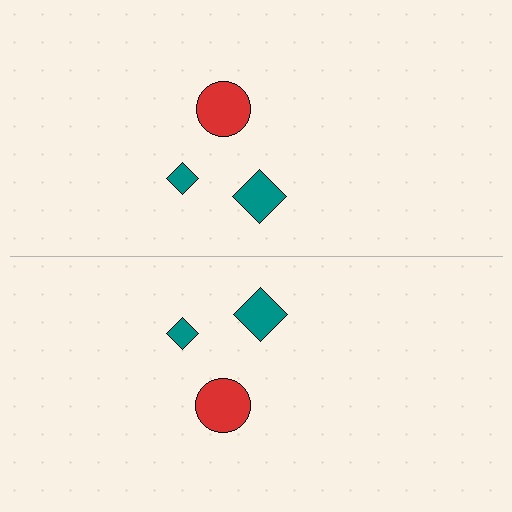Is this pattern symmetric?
Yes, this pattern has bilateral (reflection) symmetry.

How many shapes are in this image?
There are 6 shapes in this image.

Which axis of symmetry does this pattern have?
The pattern has a horizontal axis of symmetry running through the center of the image.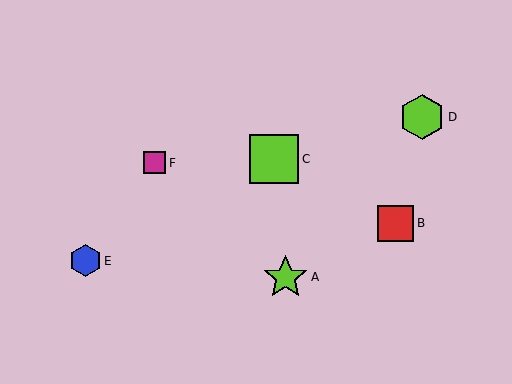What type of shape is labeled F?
Shape F is a magenta square.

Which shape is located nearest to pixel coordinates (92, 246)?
The blue hexagon (labeled E) at (85, 261) is nearest to that location.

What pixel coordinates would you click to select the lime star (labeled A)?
Click at (285, 277) to select the lime star A.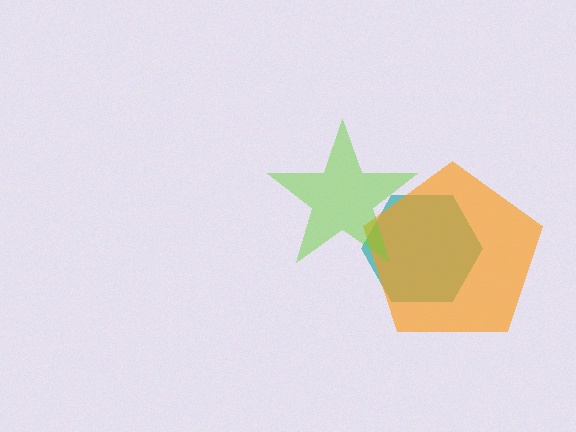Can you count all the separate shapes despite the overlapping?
Yes, there are 3 separate shapes.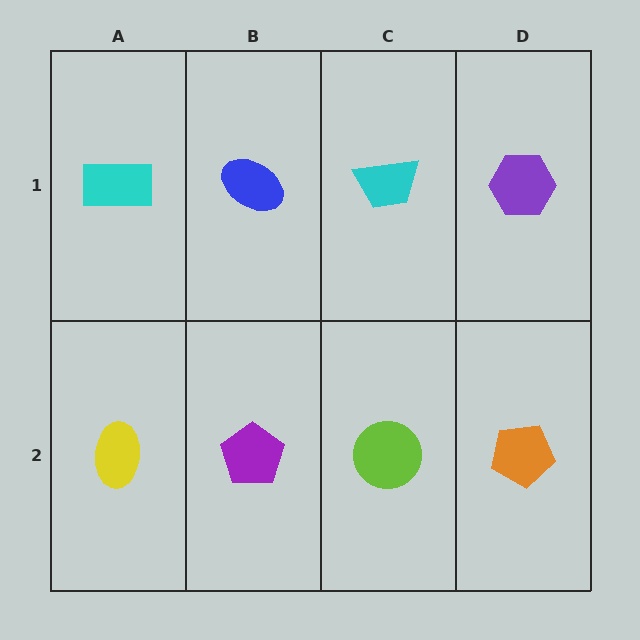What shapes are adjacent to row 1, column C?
A lime circle (row 2, column C), a blue ellipse (row 1, column B), a purple hexagon (row 1, column D).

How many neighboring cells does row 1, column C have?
3.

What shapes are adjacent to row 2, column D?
A purple hexagon (row 1, column D), a lime circle (row 2, column C).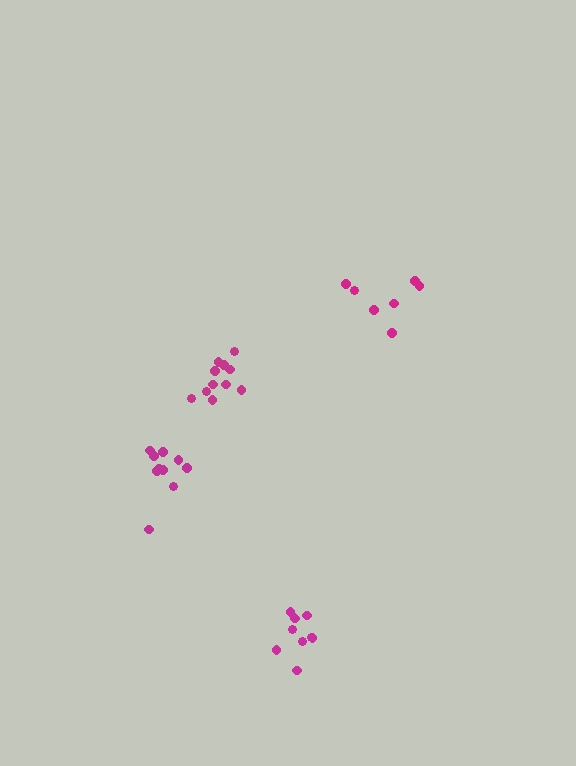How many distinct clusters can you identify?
There are 4 distinct clusters.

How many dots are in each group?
Group 1: 10 dots, Group 2: 11 dots, Group 3: 7 dots, Group 4: 10 dots (38 total).